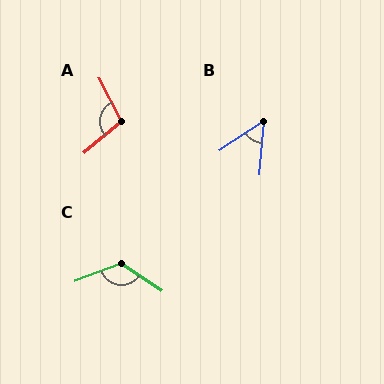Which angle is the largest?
C, at approximately 125 degrees.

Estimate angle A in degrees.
Approximately 102 degrees.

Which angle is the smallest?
B, at approximately 52 degrees.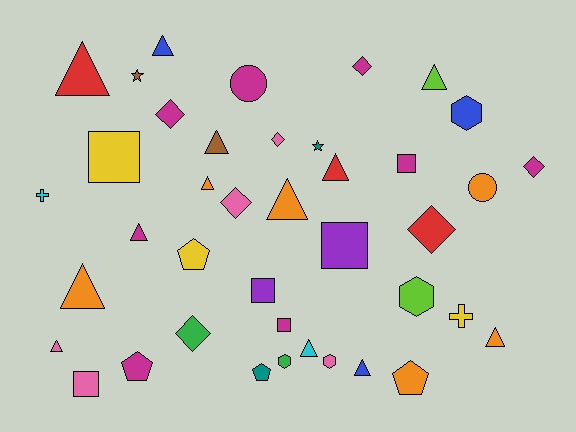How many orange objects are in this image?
There are 6 orange objects.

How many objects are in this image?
There are 40 objects.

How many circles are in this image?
There are 2 circles.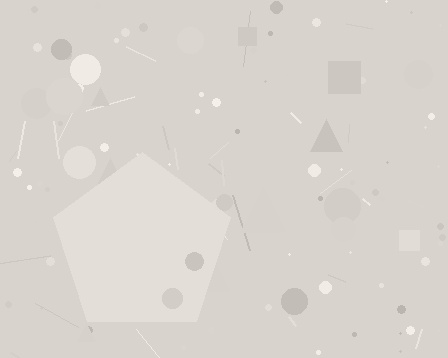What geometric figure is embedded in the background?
A pentagon is embedded in the background.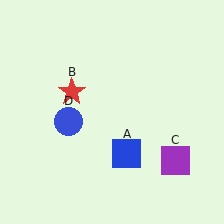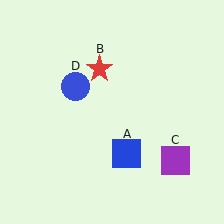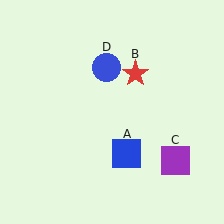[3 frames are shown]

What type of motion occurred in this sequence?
The red star (object B), blue circle (object D) rotated clockwise around the center of the scene.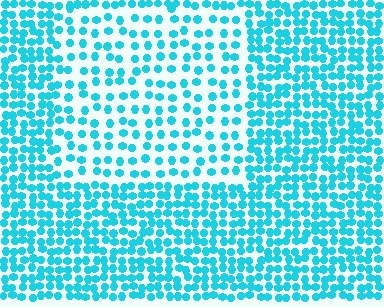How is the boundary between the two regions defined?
The boundary is defined by a change in element density (approximately 2.0x ratio). All elements are the same color, size, and shape.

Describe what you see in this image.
The image contains small cyan elements arranged at two different densities. A rectangle-shaped region is visible where the elements are less densely packed than the surrounding area.